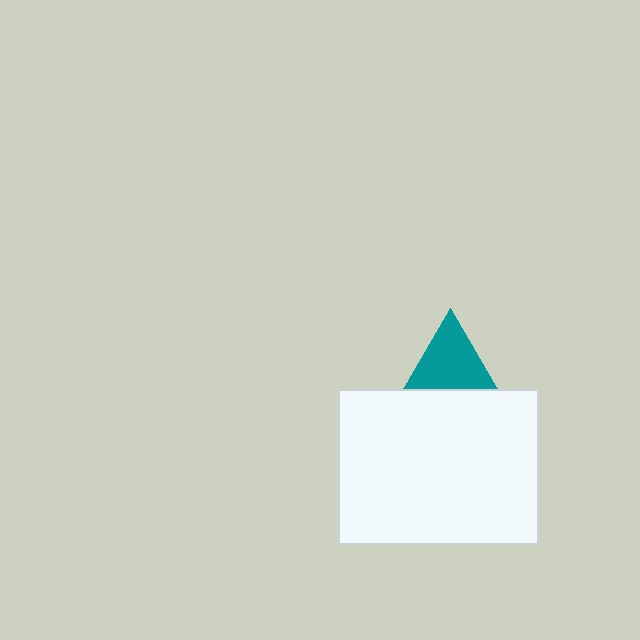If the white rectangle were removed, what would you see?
You would see the complete teal triangle.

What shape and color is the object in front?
The object in front is a white rectangle.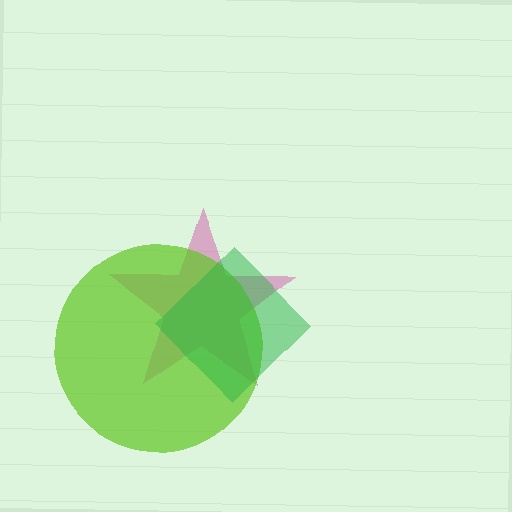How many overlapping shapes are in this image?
There are 3 overlapping shapes in the image.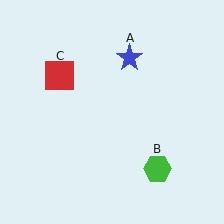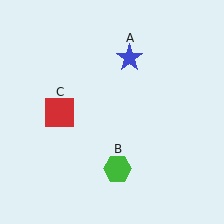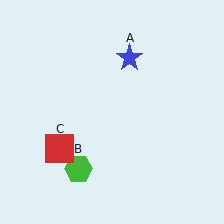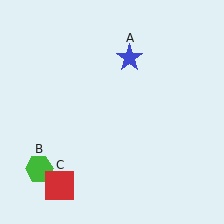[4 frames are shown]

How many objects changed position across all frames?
2 objects changed position: green hexagon (object B), red square (object C).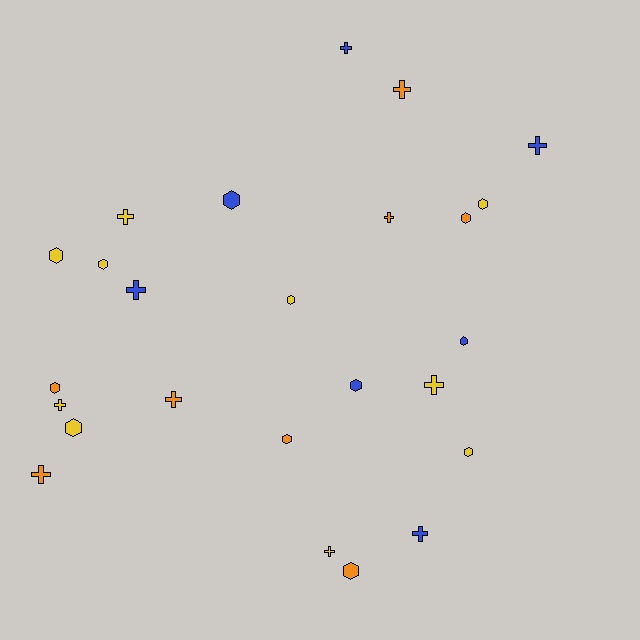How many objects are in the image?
There are 25 objects.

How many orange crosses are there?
There are 4 orange crosses.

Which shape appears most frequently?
Hexagon, with 13 objects.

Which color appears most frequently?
Yellow, with 10 objects.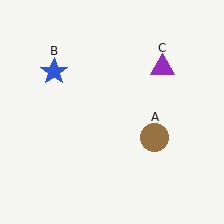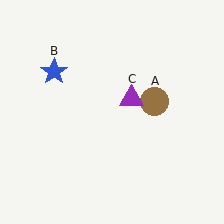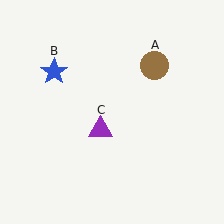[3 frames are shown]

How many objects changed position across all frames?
2 objects changed position: brown circle (object A), purple triangle (object C).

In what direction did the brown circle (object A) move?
The brown circle (object A) moved up.